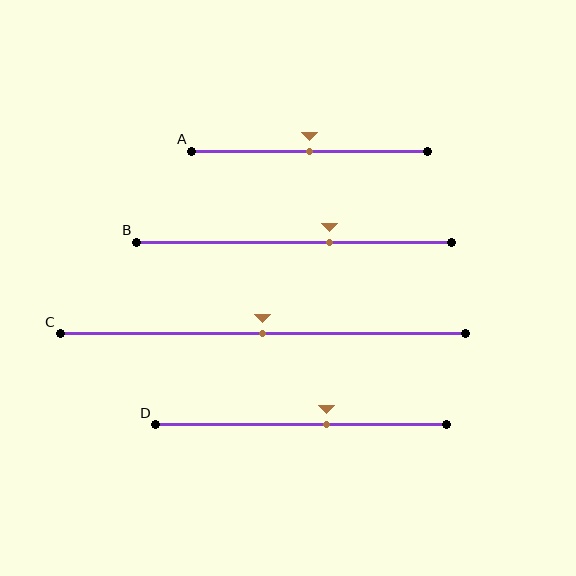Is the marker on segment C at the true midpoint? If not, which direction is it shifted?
Yes, the marker on segment C is at the true midpoint.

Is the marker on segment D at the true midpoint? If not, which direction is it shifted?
No, the marker on segment D is shifted to the right by about 9% of the segment length.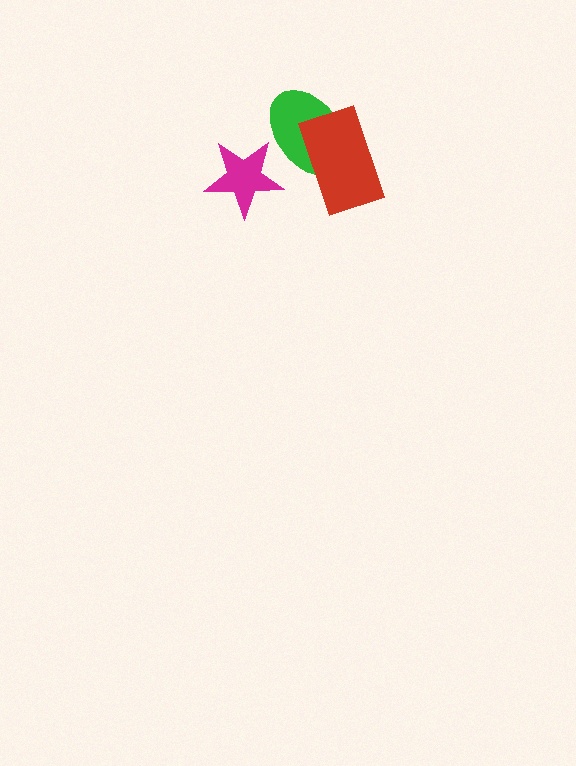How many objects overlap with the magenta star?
1 object overlaps with the magenta star.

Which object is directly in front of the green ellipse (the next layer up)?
The red rectangle is directly in front of the green ellipse.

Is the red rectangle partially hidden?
No, no other shape covers it.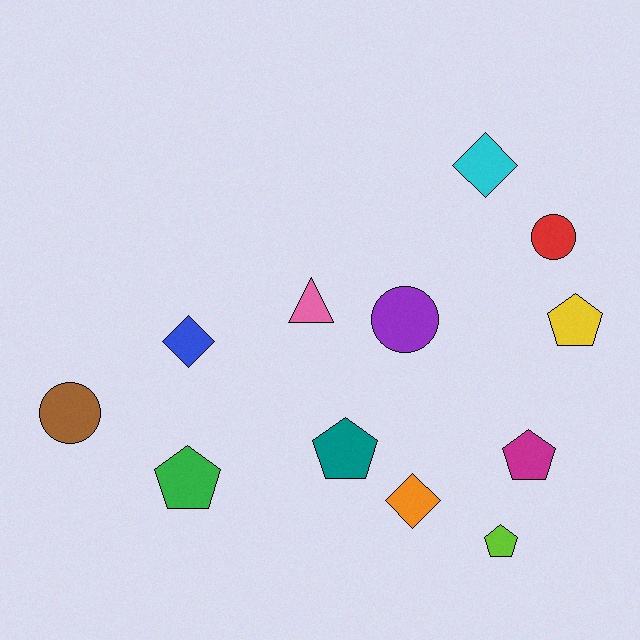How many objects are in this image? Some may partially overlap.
There are 12 objects.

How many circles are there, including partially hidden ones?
There are 3 circles.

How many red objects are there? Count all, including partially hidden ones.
There is 1 red object.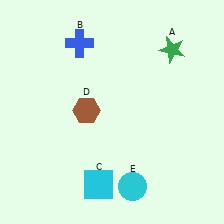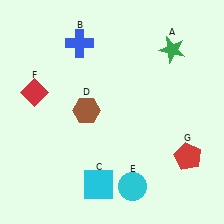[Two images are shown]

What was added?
A red diamond (F), a red pentagon (G) were added in Image 2.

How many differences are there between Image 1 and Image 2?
There are 2 differences between the two images.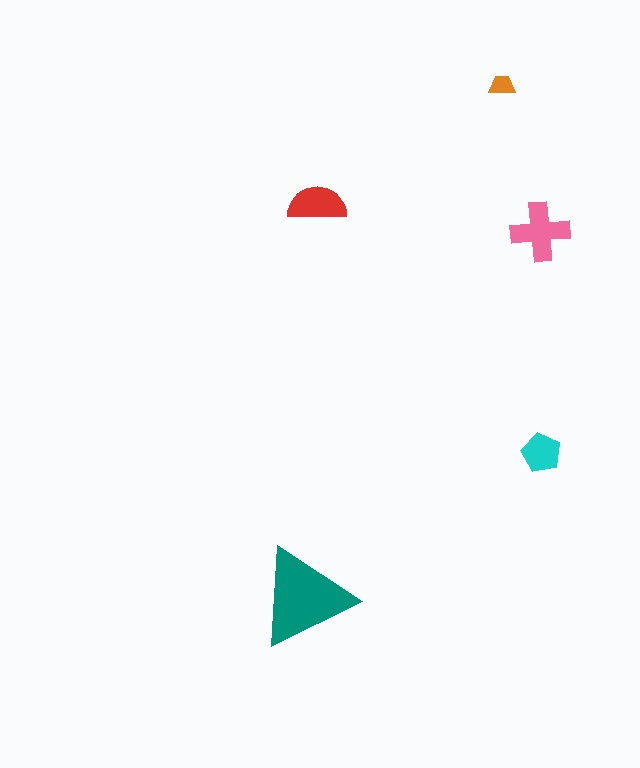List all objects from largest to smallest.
The teal triangle, the pink cross, the red semicircle, the cyan pentagon, the orange trapezoid.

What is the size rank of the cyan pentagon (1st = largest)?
4th.